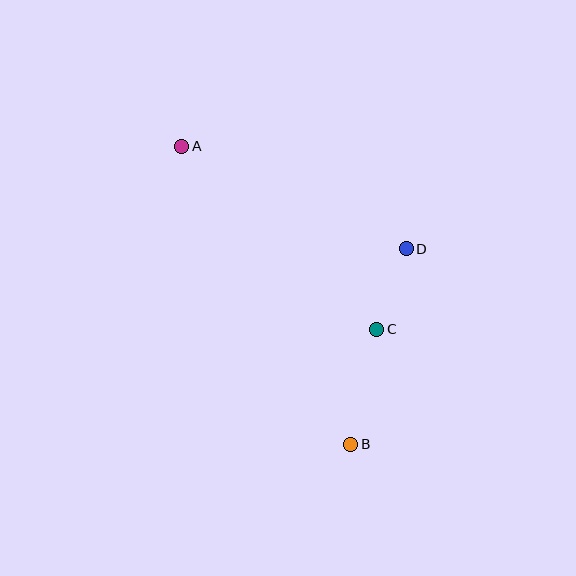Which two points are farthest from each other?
Points A and B are farthest from each other.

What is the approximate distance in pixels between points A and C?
The distance between A and C is approximately 267 pixels.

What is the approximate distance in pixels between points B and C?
The distance between B and C is approximately 118 pixels.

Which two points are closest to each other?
Points C and D are closest to each other.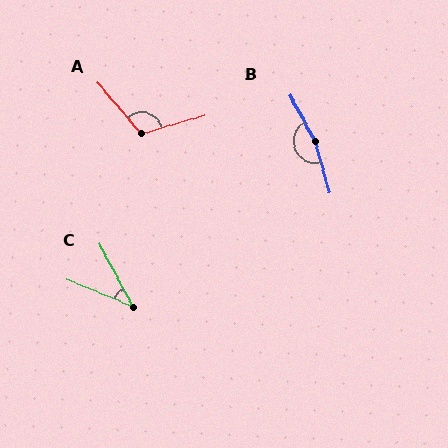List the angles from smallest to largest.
C (39°), A (114°), B (167°).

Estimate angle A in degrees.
Approximately 114 degrees.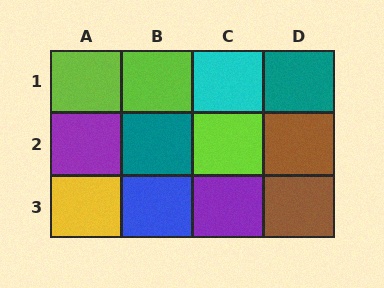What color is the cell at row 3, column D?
Brown.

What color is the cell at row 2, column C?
Lime.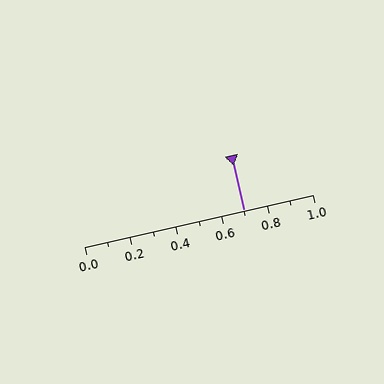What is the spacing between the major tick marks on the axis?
The major ticks are spaced 0.2 apart.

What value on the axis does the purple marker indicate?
The marker indicates approximately 0.7.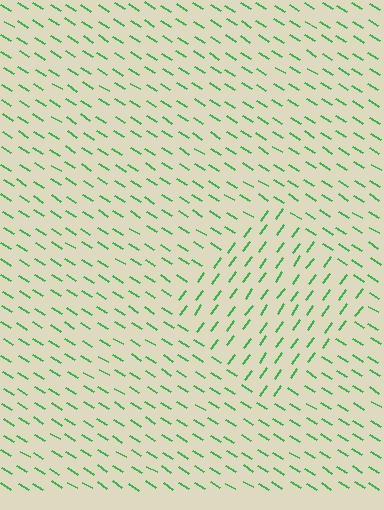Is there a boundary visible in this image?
Yes, there is a texture boundary formed by a change in line orientation.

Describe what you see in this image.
The image is filled with small green line segments. A diamond region in the image has lines oriented differently from the surrounding lines, creating a visible texture boundary.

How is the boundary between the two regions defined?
The boundary is defined purely by a change in line orientation (approximately 86 degrees difference). All lines are the same color and thickness.